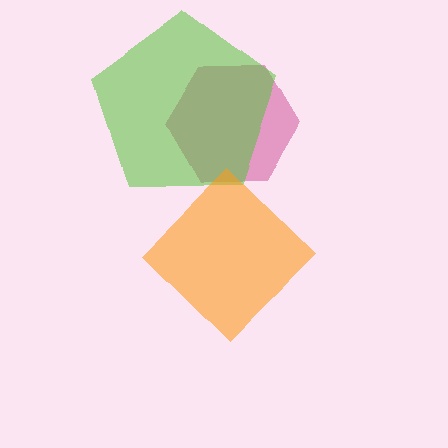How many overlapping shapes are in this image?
There are 3 overlapping shapes in the image.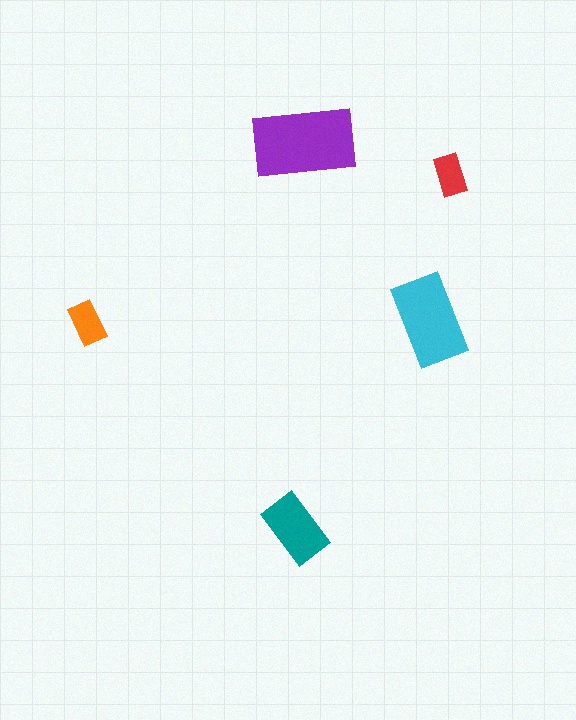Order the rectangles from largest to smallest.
the purple one, the cyan one, the teal one, the orange one, the red one.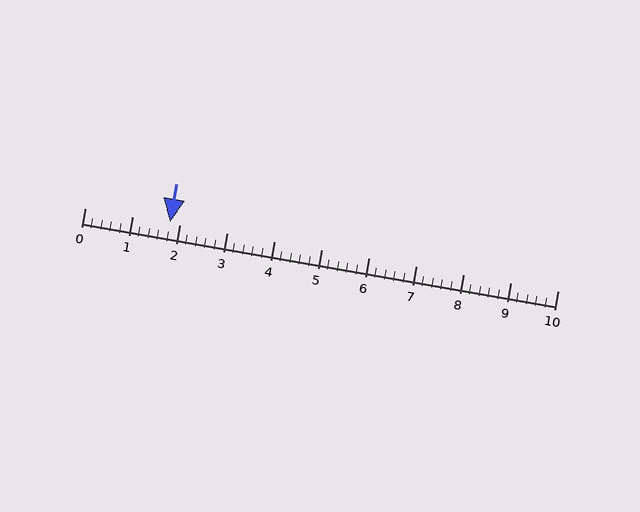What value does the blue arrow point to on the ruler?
The blue arrow points to approximately 1.8.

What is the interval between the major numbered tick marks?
The major tick marks are spaced 1 units apart.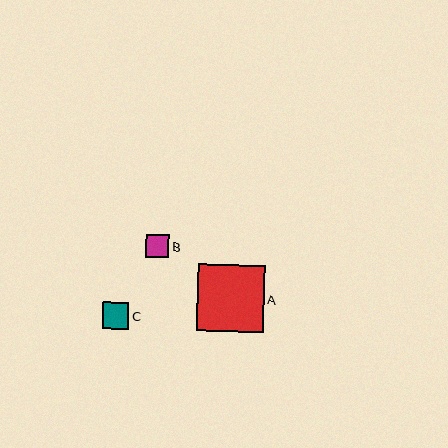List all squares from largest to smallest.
From largest to smallest: A, C, B.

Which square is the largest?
Square A is the largest with a size of approximately 67 pixels.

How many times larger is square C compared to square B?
Square C is approximately 1.1 times the size of square B.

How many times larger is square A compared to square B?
Square A is approximately 2.8 times the size of square B.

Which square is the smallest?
Square B is the smallest with a size of approximately 24 pixels.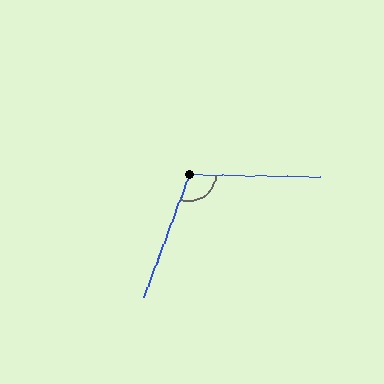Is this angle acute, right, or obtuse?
It is obtuse.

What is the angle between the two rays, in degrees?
Approximately 109 degrees.